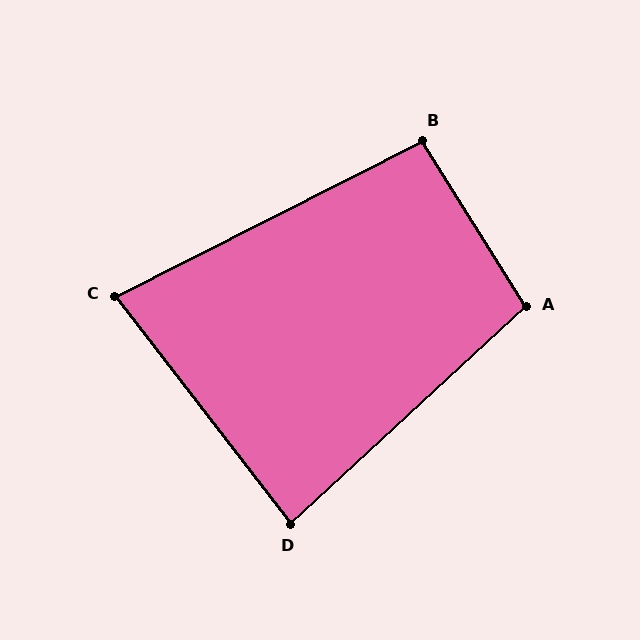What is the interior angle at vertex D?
Approximately 85 degrees (acute).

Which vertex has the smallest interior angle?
C, at approximately 79 degrees.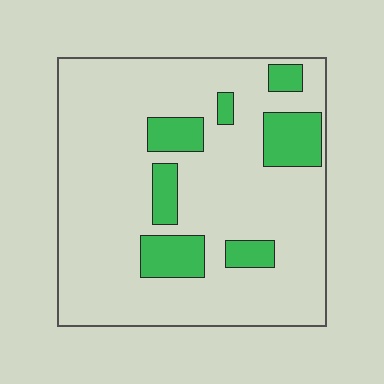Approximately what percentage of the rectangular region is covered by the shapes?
Approximately 15%.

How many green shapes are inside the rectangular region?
7.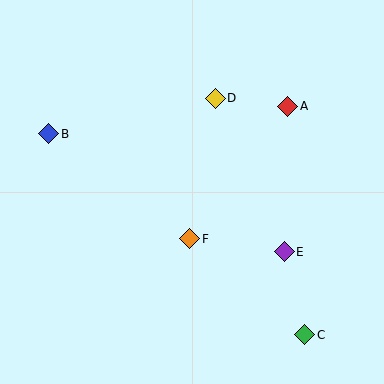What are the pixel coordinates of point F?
Point F is at (190, 239).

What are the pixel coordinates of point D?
Point D is at (215, 98).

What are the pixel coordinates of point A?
Point A is at (288, 106).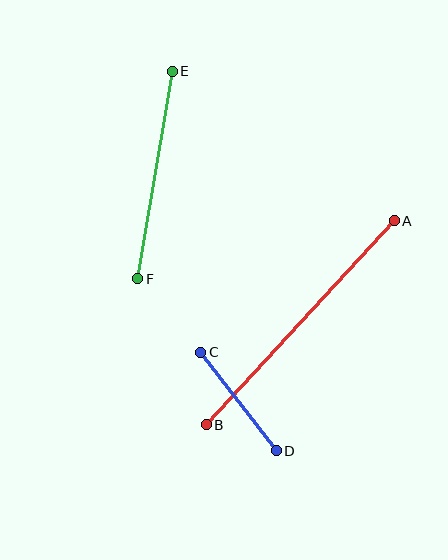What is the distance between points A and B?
The distance is approximately 277 pixels.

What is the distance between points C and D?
The distance is approximately 124 pixels.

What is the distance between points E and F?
The distance is approximately 210 pixels.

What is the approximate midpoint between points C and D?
The midpoint is at approximately (239, 402) pixels.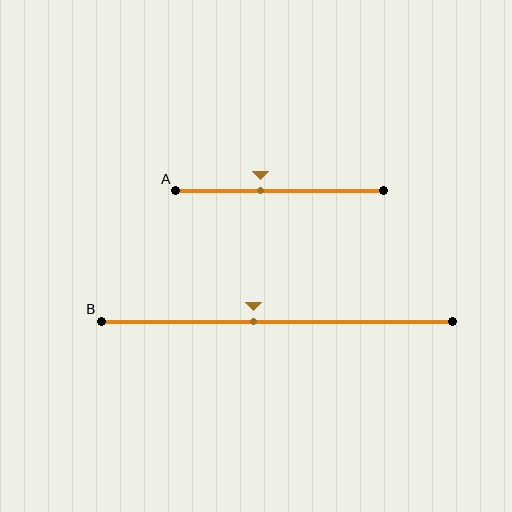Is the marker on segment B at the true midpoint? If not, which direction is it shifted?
No, the marker on segment B is shifted to the left by about 7% of the segment length.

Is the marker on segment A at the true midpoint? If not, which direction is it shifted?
No, the marker on segment A is shifted to the left by about 9% of the segment length.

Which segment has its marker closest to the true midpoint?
Segment B has its marker closest to the true midpoint.